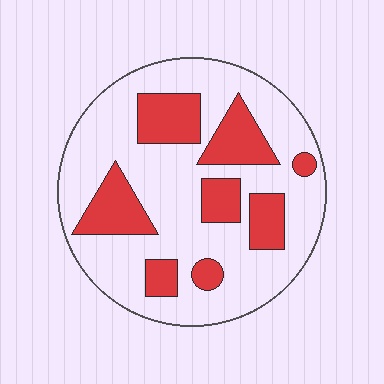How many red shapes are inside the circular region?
8.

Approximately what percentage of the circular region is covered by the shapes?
Approximately 30%.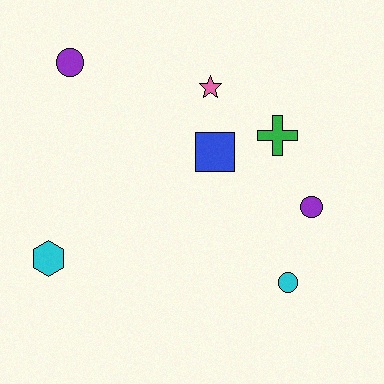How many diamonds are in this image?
There are no diamonds.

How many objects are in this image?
There are 7 objects.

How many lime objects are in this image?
There are no lime objects.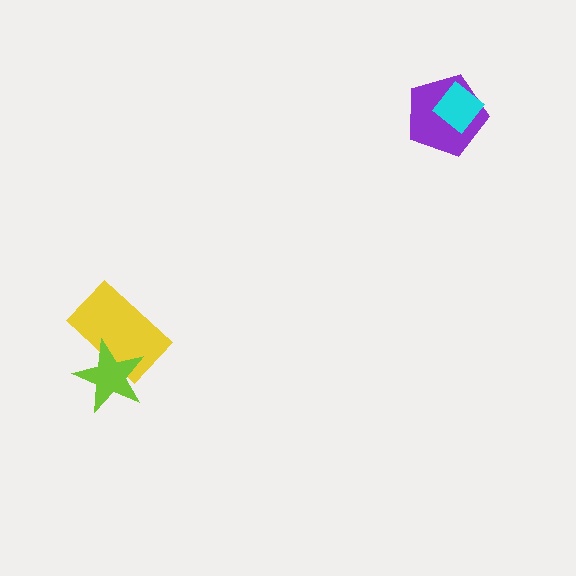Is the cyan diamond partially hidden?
No, no other shape covers it.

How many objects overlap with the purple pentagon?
1 object overlaps with the purple pentagon.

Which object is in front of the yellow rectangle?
The lime star is in front of the yellow rectangle.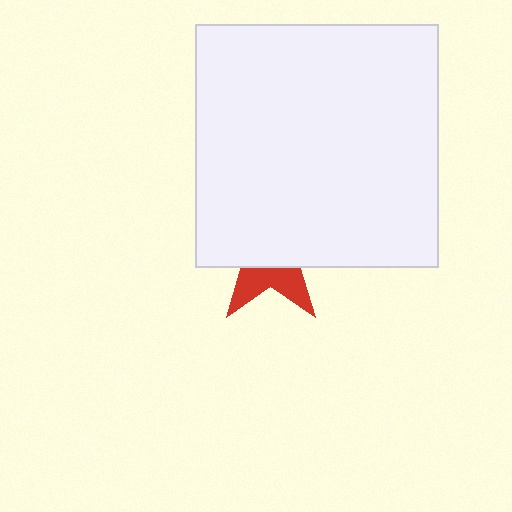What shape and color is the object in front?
The object in front is a white square.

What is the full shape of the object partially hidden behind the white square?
The partially hidden object is a red star.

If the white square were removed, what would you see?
You would see the complete red star.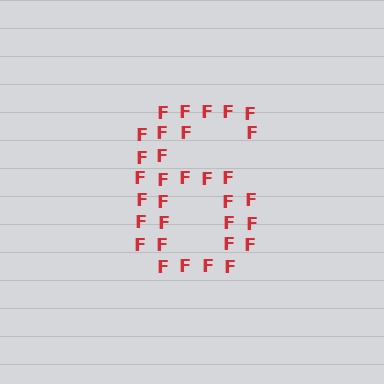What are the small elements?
The small elements are letter F's.